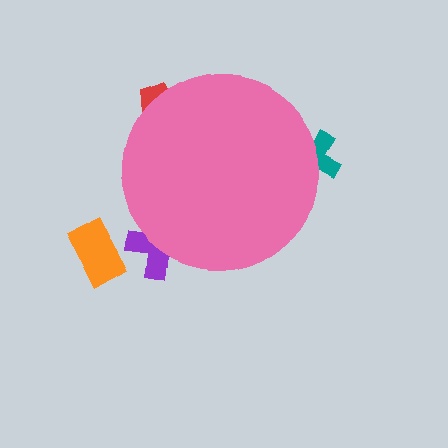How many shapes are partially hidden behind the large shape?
3 shapes are partially hidden.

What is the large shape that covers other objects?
A pink circle.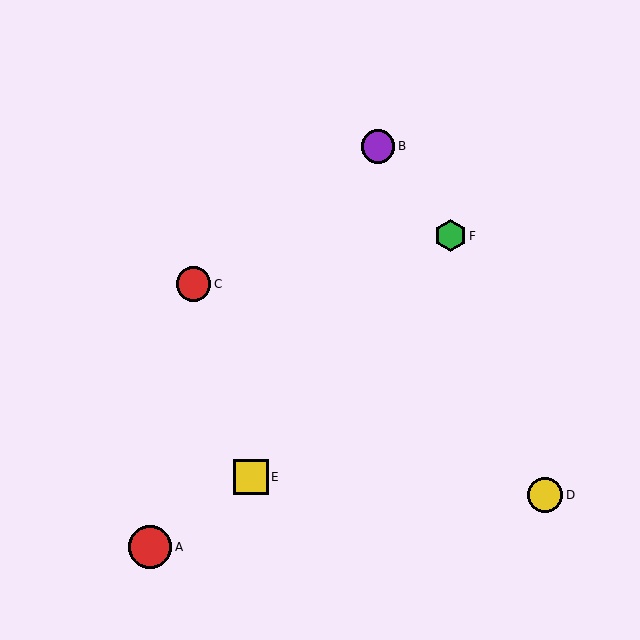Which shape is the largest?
The red circle (labeled A) is the largest.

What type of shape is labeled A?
Shape A is a red circle.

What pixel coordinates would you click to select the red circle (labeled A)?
Click at (150, 547) to select the red circle A.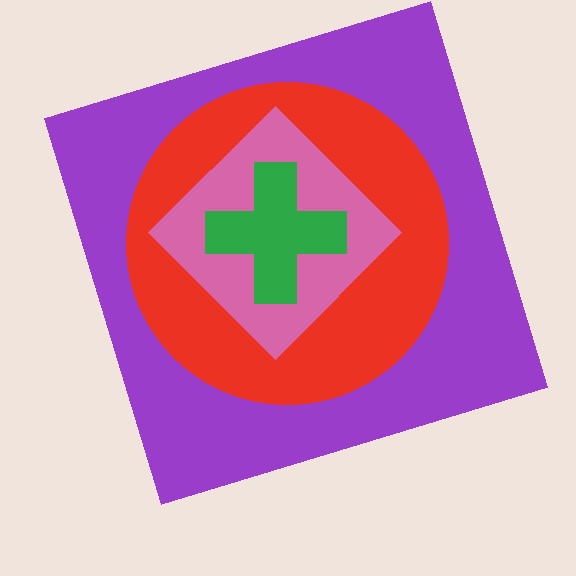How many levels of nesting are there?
4.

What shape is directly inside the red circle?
The pink diamond.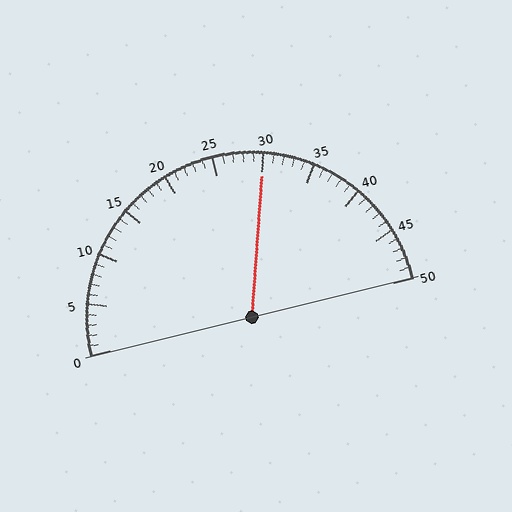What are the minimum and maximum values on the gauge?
The gauge ranges from 0 to 50.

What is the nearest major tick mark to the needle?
The nearest major tick mark is 30.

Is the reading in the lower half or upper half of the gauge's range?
The reading is in the upper half of the range (0 to 50).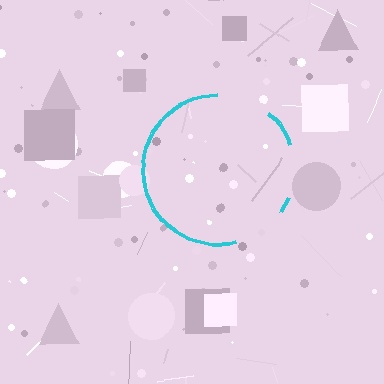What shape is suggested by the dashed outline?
The dashed outline suggests a circle.